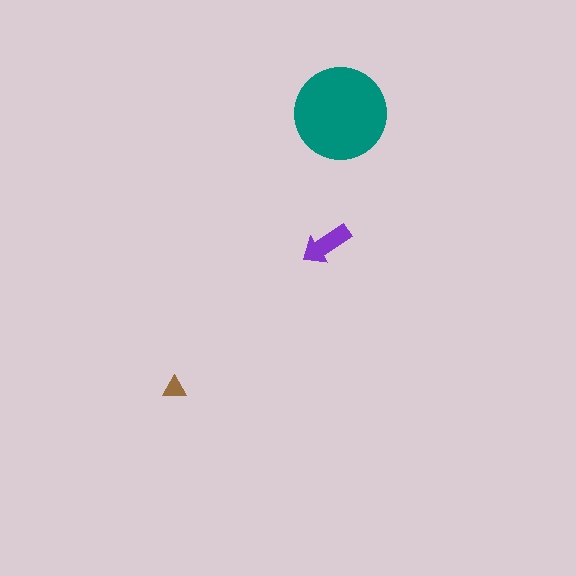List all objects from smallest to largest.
The brown triangle, the purple arrow, the teal circle.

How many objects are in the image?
There are 3 objects in the image.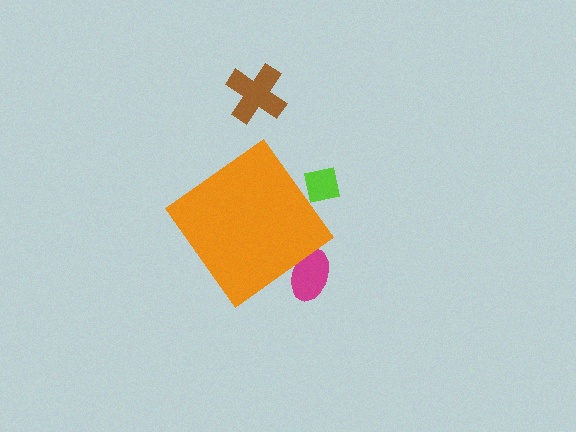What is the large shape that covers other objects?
An orange diamond.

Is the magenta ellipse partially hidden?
Yes, the magenta ellipse is partially hidden behind the orange diamond.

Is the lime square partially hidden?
Yes, the lime square is partially hidden behind the orange diamond.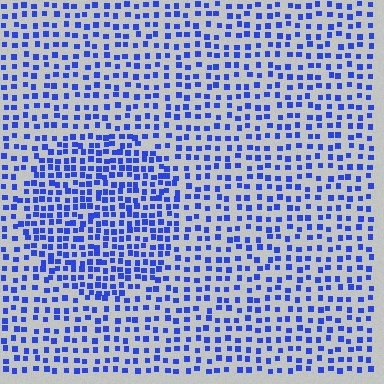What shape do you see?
I see a circle.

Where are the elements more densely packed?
The elements are more densely packed inside the circle boundary.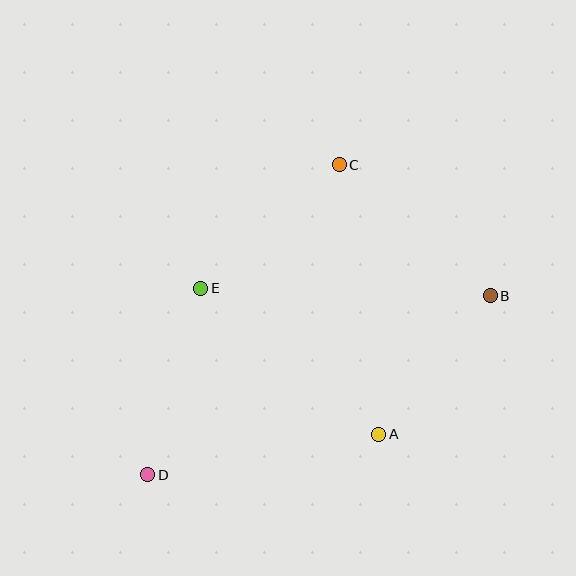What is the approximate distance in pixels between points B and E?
The distance between B and E is approximately 289 pixels.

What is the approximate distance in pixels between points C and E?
The distance between C and E is approximately 186 pixels.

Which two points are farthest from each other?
Points B and D are farthest from each other.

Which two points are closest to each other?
Points A and B are closest to each other.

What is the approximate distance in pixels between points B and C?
The distance between B and C is approximately 200 pixels.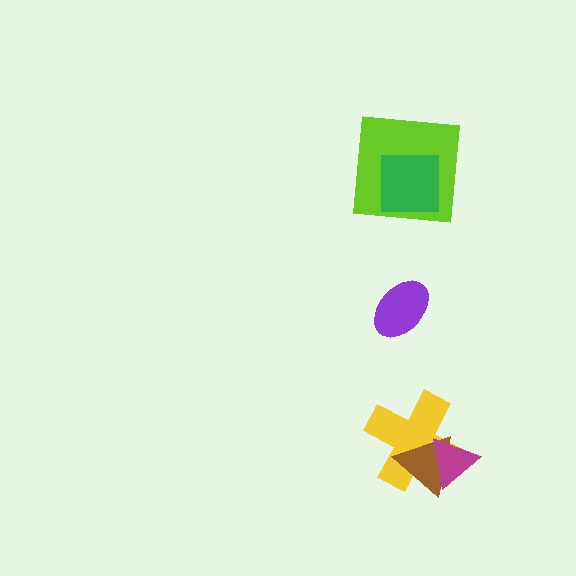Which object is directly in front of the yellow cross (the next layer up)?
The brown triangle is directly in front of the yellow cross.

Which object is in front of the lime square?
The green square is in front of the lime square.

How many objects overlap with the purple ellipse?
0 objects overlap with the purple ellipse.